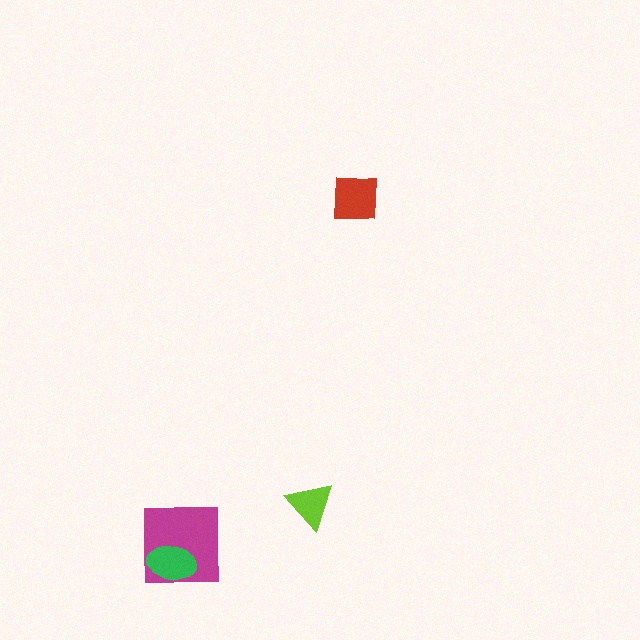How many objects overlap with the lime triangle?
0 objects overlap with the lime triangle.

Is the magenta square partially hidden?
Yes, it is partially covered by another shape.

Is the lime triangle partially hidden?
No, no other shape covers it.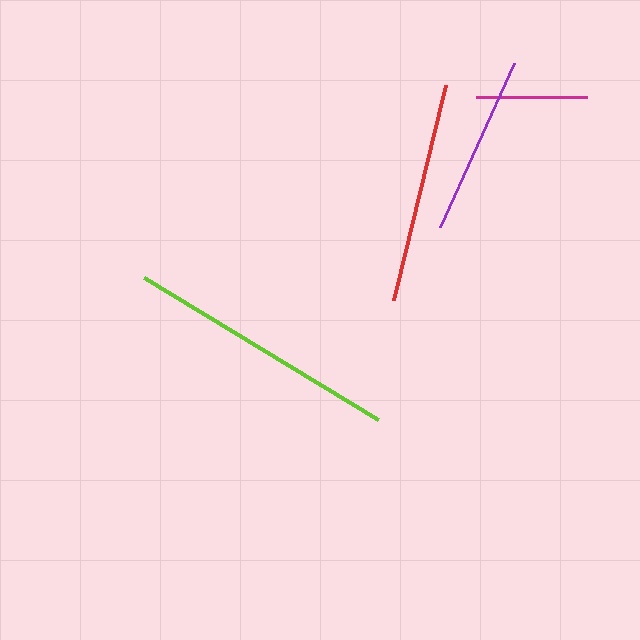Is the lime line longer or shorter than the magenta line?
The lime line is longer than the magenta line.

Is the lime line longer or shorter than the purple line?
The lime line is longer than the purple line.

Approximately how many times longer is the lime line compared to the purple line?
The lime line is approximately 1.5 times the length of the purple line.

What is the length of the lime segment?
The lime segment is approximately 273 pixels long.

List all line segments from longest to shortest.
From longest to shortest: lime, red, purple, magenta.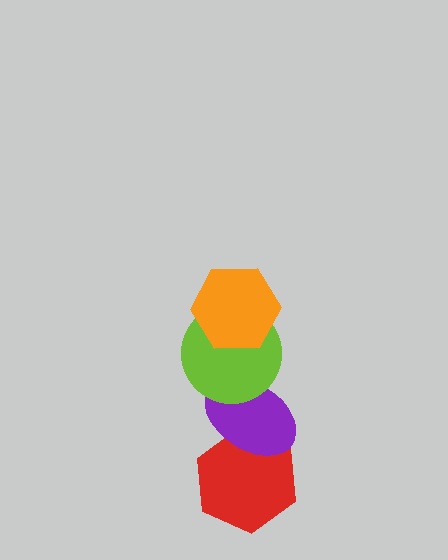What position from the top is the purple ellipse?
The purple ellipse is 3rd from the top.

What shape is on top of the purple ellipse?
The lime circle is on top of the purple ellipse.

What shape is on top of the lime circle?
The orange hexagon is on top of the lime circle.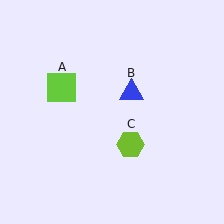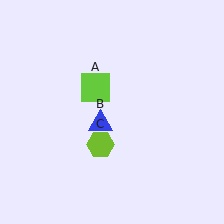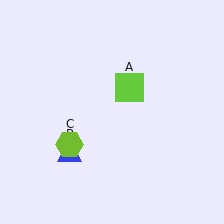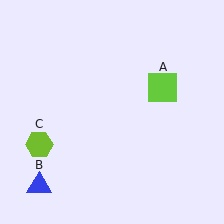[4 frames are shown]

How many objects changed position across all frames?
3 objects changed position: lime square (object A), blue triangle (object B), lime hexagon (object C).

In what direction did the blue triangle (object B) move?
The blue triangle (object B) moved down and to the left.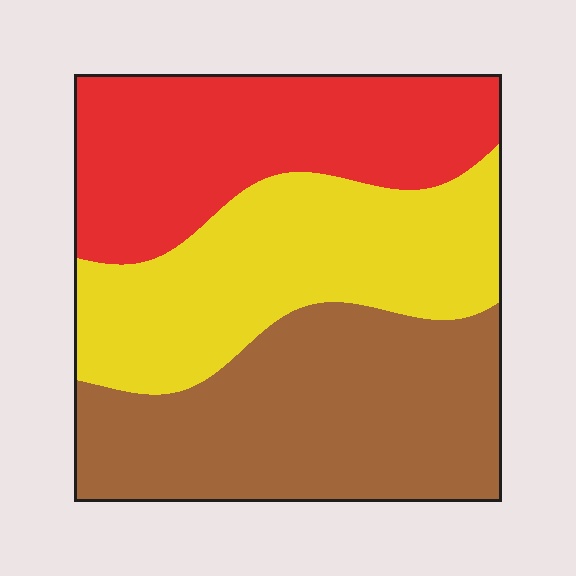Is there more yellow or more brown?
Brown.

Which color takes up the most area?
Brown, at roughly 35%.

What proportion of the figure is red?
Red takes up about one third (1/3) of the figure.